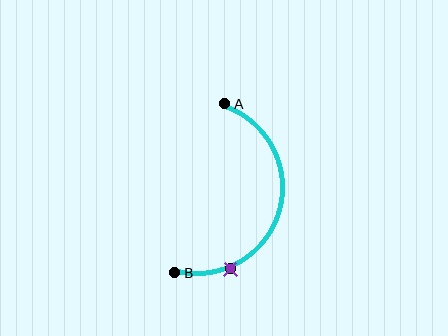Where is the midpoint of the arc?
The arc midpoint is the point on the curve farthest from the straight line joining A and B. It sits to the right of that line.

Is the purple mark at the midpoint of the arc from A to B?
No. The purple mark lies on the arc but is closer to endpoint B. The arc midpoint would be at the point on the curve equidistant along the arc from both A and B.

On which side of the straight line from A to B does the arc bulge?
The arc bulges to the right of the straight line connecting A and B.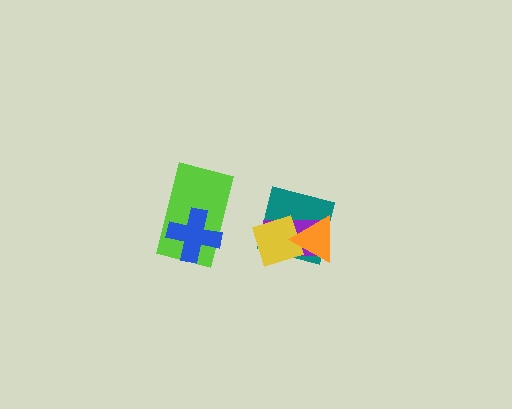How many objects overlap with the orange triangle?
3 objects overlap with the orange triangle.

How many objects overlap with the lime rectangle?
1 object overlaps with the lime rectangle.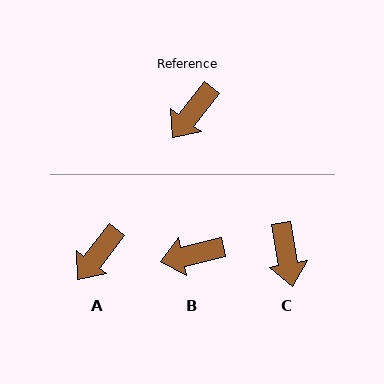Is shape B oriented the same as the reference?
No, it is off by about 39 degrees.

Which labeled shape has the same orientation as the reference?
A.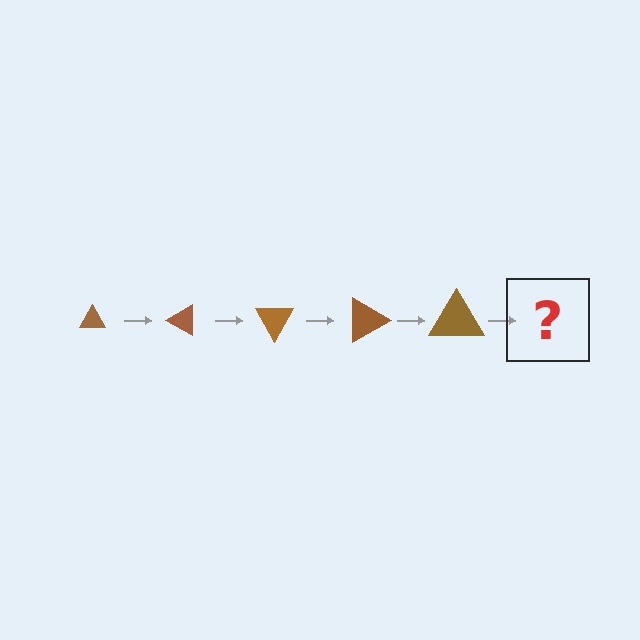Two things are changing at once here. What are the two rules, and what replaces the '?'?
The two rules are that the triangle grows larger each step and it rotates 30 degrees each step. The '?' should be a triangle, larger than the previous one and rotated 150 degrees from the start.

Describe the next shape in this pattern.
It should be a triangle, larger than the previous one and rotated 150 degrees from the start.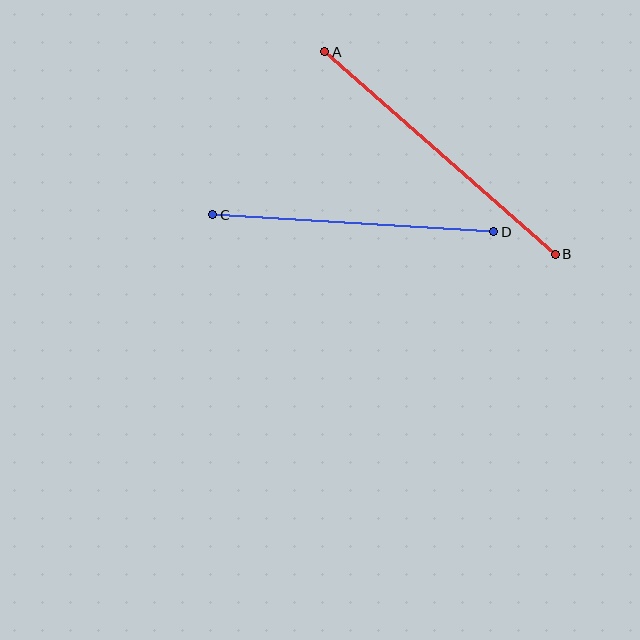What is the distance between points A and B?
The distance is approximately 307 pixels.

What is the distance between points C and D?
The distance is approximately 282 pixels.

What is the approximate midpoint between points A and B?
The midpoint is at approximately (440, 153) pixels.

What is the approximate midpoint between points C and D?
The midpoint is at approximately (353, 223) pixels.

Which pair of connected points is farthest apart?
Points A and B are farthest apart.